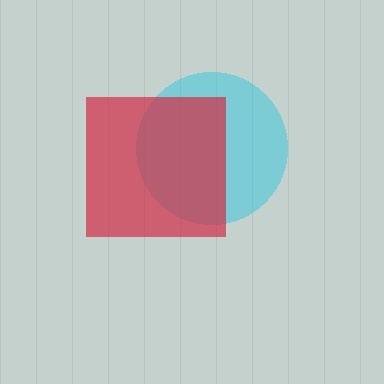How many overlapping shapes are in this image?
There are 2 overlapping shapes in the image.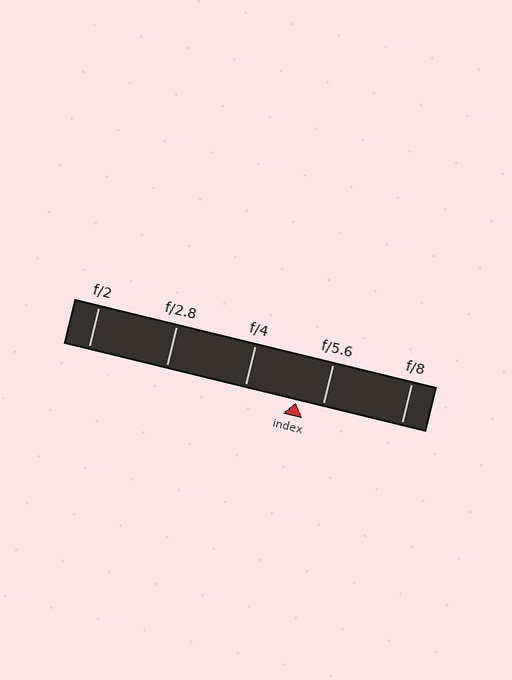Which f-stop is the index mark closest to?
The index mark is closest to f/5.6.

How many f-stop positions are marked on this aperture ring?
There are 5 f-stop positions marked.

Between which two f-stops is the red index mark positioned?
The index mark is between f/4 and f/5.6.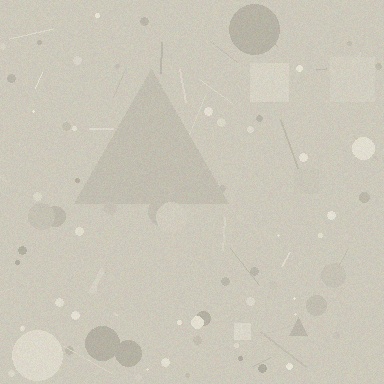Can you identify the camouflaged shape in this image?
The camouflaged shape is a triangle.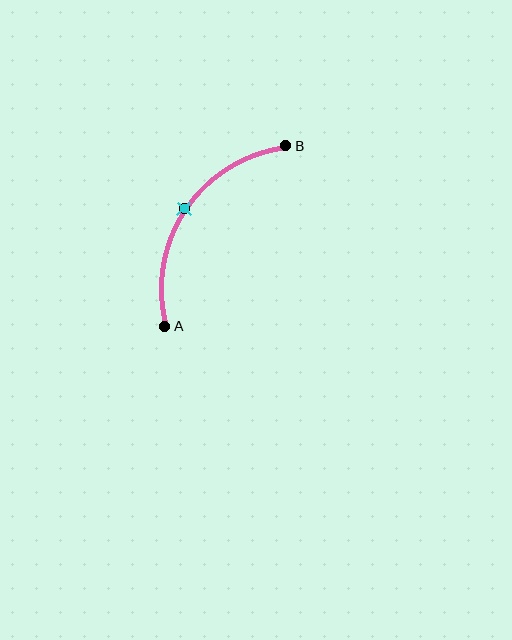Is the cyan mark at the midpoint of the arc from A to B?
Yes. The cyan mark lies on the arc at equal arc-length from both A and B — it is the arc midpoint.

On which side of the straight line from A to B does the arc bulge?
The arc bulges above and to the left of the straight line connecting A and B.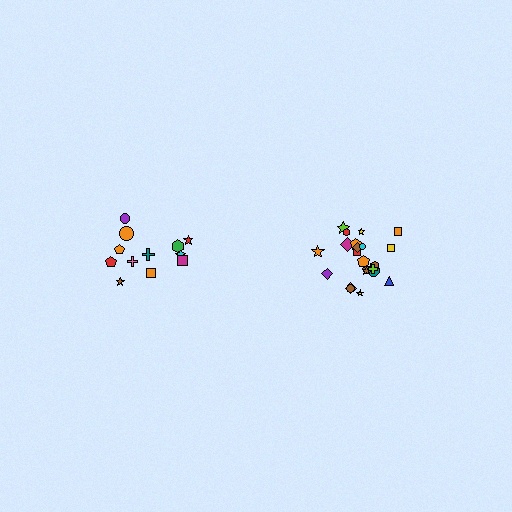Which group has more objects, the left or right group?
The right group.